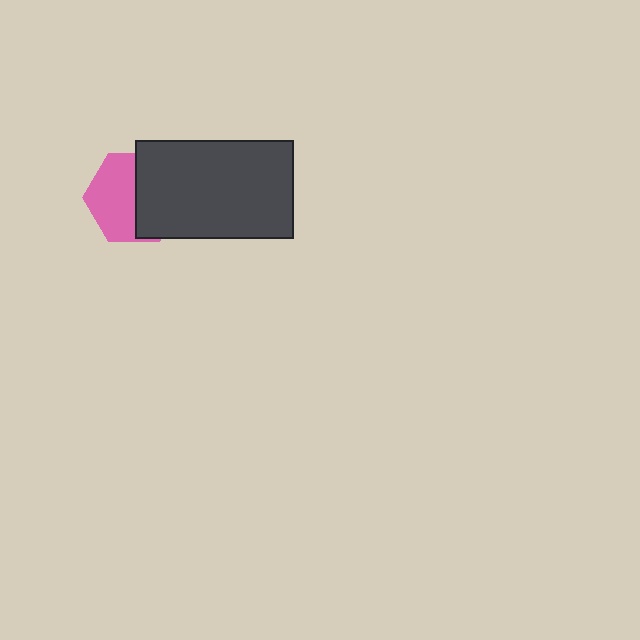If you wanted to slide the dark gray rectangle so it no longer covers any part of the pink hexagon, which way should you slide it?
Slide it right — that is the most direct way to separate the two shapes.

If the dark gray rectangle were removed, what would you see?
You would see the complete pink hexagon.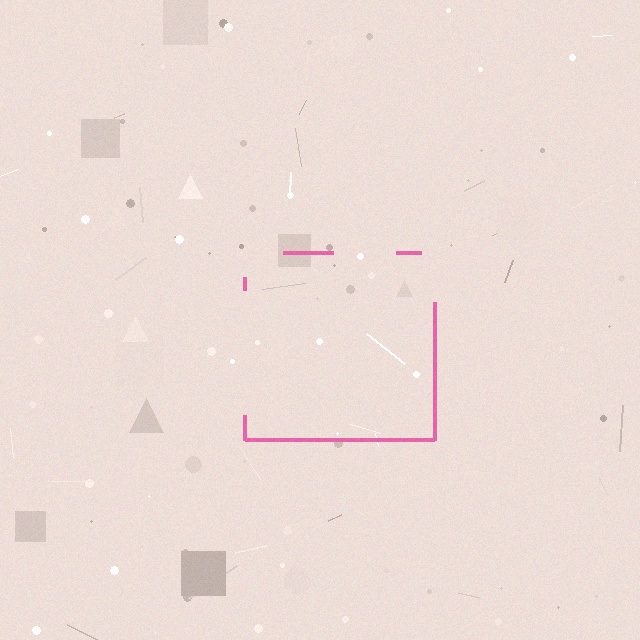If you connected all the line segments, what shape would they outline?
They would outline a square.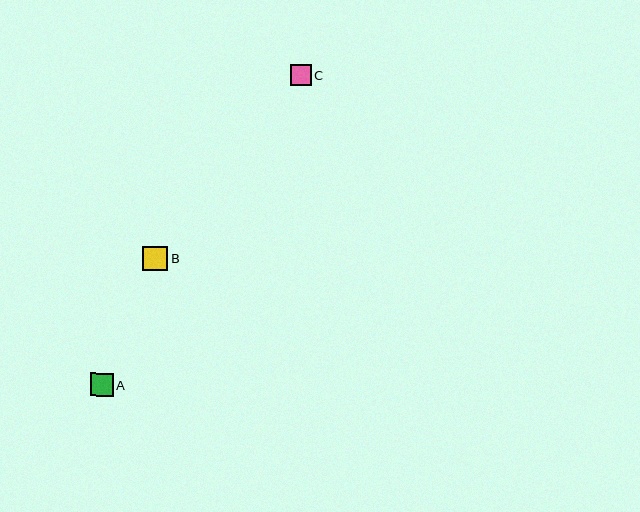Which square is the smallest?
Square C is the smallest with a size of approximately 21 pixels.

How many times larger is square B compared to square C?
Square B is approximately 1.2 times the size of square C.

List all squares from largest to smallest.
From largest to smallest: B, A, C.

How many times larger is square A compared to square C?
Square A is approximately 1.1 times the size of square C.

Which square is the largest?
Square B is the largest with a size of approximately 25 pixels.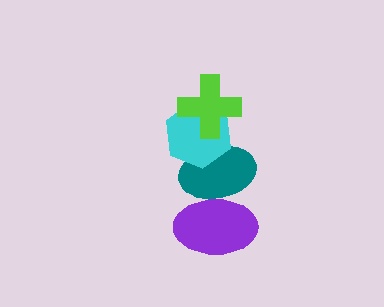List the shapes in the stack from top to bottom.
From top to bottom: the lime cross, the cyan hexagon, the teal ellipse, the purple ellipse.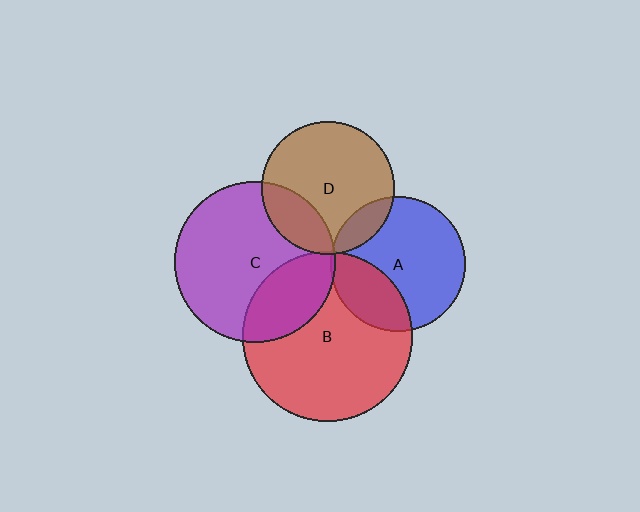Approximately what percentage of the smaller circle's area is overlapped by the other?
Approximately 5%.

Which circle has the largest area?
Circle B (red).